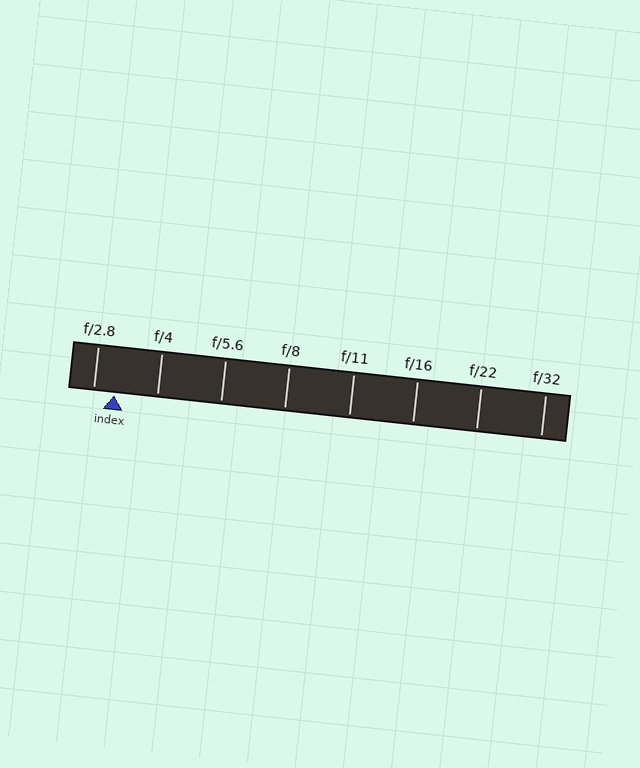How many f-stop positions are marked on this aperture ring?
There are 8 f-stop positions marked.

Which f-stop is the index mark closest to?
The index mark is closest to f/2.8.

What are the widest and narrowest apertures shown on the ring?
The widest aperture shown is f/2.8 and the narrowest is f/32.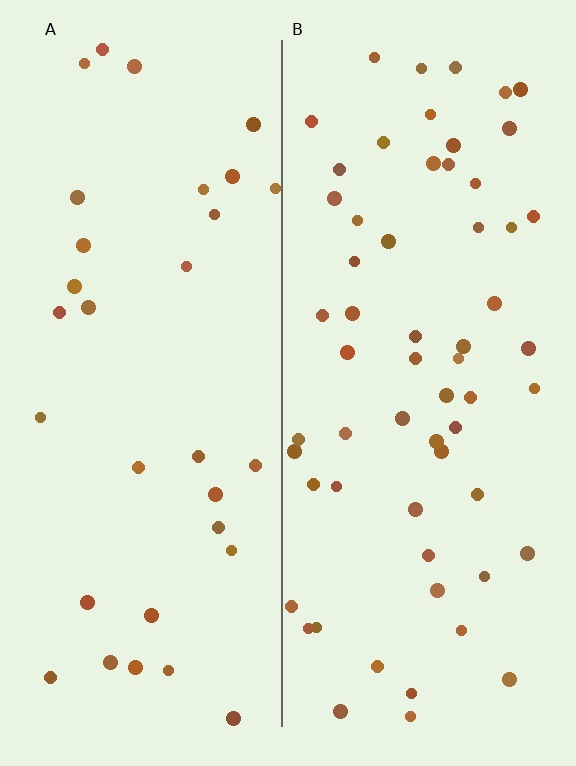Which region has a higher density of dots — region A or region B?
B (the right).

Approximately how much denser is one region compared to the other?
Approximately 1.9× — region B over region A.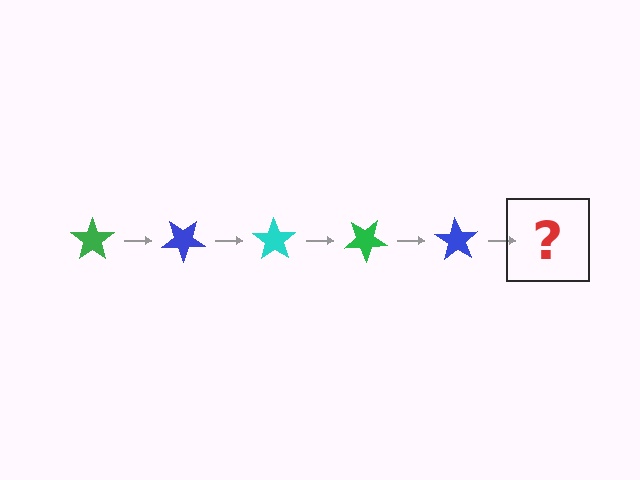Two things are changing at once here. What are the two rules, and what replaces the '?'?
The two rules are that it rotates 35 degrees each step and the color cycles through green, blue, and cyan. The '?' should be a cyan star, rotated 175 degrees from the start.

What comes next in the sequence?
The next element should be a cyan star, rotated 175 degrees from the start.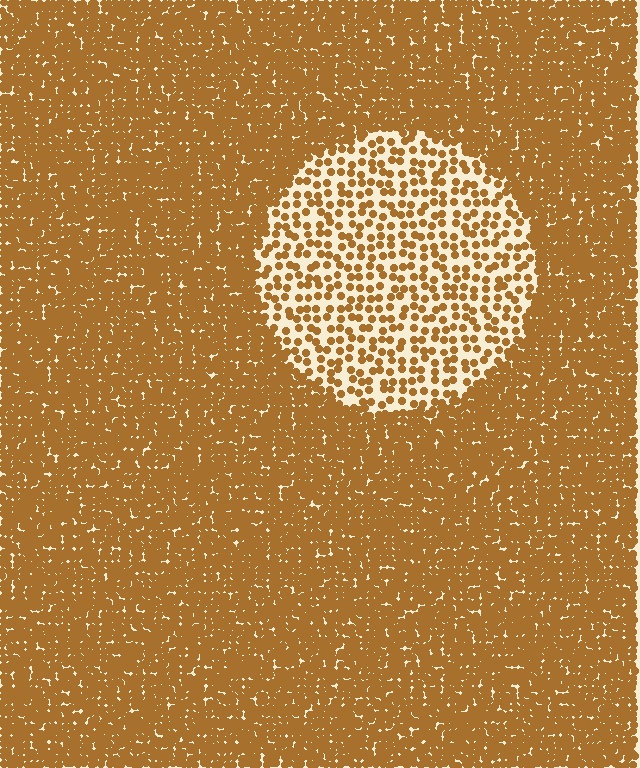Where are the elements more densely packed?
The elements are more densely packed outside the circle boundary.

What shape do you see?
I see a circle.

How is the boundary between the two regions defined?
The boundary is defined by a change in element density (approximately 2.8x ratio). All elements are the same color, size, and shape.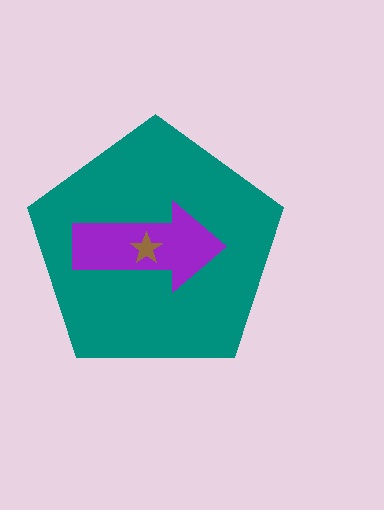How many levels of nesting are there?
3.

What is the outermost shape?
The teal pentagon.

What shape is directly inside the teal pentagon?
The purple arrow.